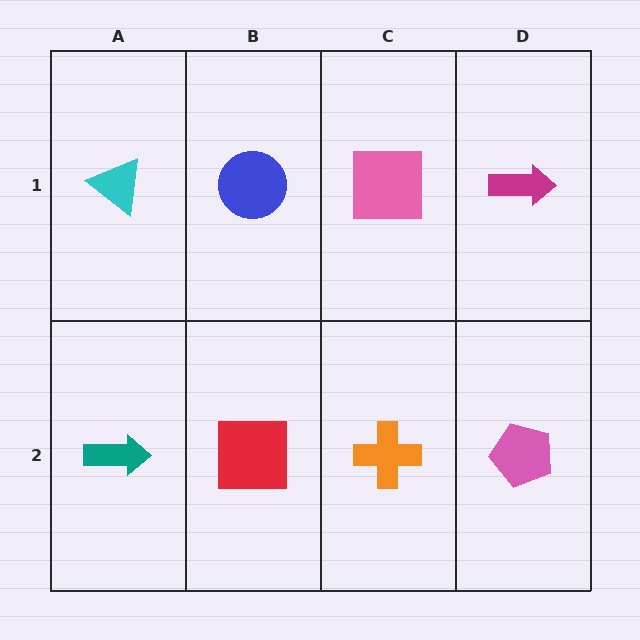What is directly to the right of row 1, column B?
A pink square.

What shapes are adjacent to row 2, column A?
A cyan triangle (row 1, column A), a red square (row 2, column B).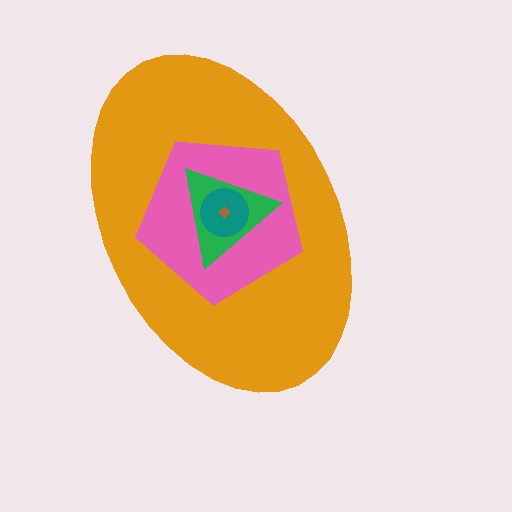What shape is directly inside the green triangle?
The teal circle.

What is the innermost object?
The brown diamond.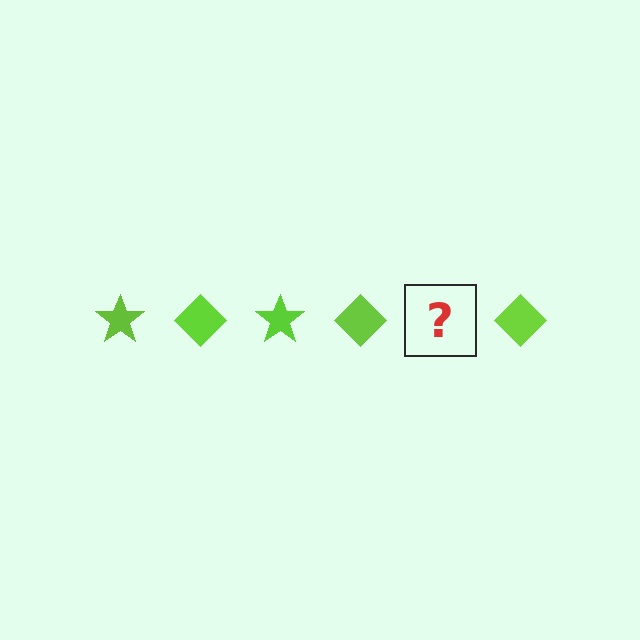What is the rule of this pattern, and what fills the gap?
The rule is that the pattern cycles through star, diamond shapes in lime. The gap should be filled with a lime star.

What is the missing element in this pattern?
The missing element is a lime star.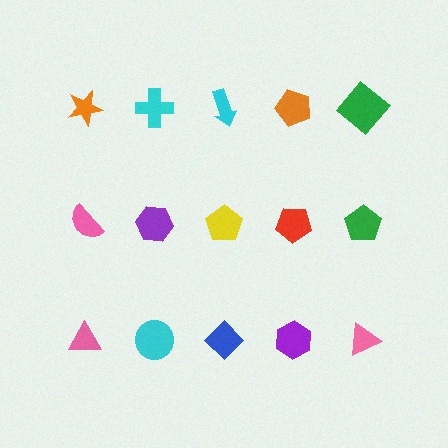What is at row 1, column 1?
An orange star.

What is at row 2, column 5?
A green pentagon.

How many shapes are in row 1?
5 shapes.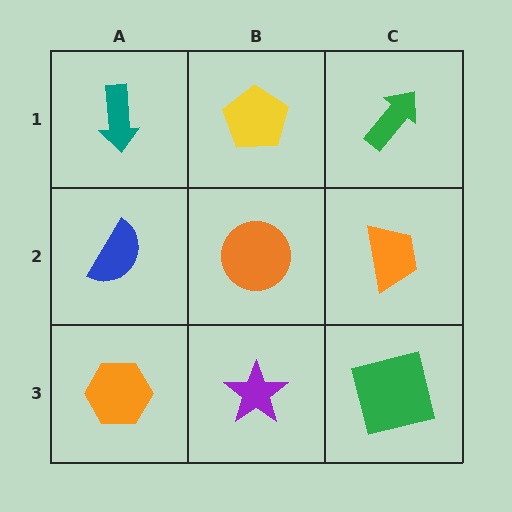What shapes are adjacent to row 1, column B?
An orange circle (row 2, column B), a teal arrow (row 1, column A), a green arrow (row 1, column C).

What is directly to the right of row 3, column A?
A purple star.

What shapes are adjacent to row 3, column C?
An orange trapezoid (row 2, column C), a purple star (row 3, column B).